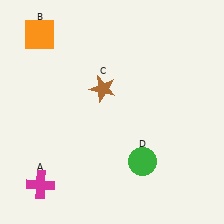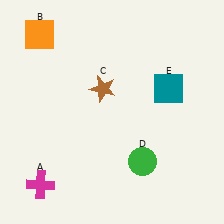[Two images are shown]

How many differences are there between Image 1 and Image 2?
There is 1 difference between the two images.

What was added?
A teal square (E) was added in Image 2.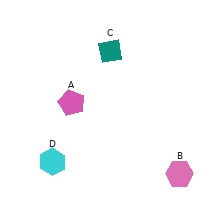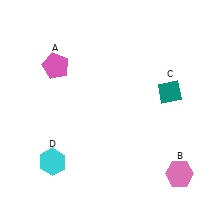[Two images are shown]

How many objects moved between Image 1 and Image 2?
2 objects moved between the two images.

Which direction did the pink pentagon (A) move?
The pink pentagon (A) moved up.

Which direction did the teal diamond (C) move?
The teal diamond (C) moved right.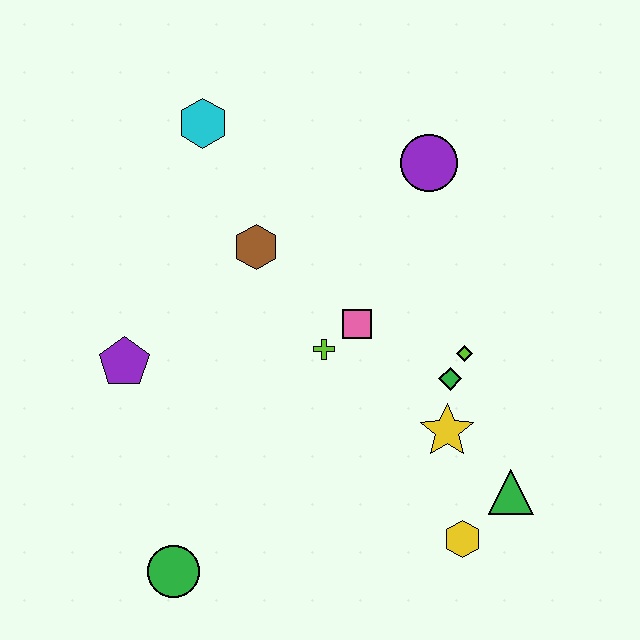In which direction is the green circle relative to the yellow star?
The green circle is to the left of the yellow star.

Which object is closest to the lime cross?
The pink square is closest to the lime cross.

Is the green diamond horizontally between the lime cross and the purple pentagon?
No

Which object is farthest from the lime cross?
The green circle is farthest from the lime cross.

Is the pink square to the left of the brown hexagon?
No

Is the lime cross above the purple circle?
No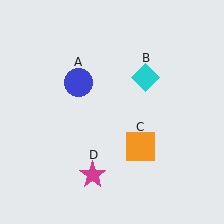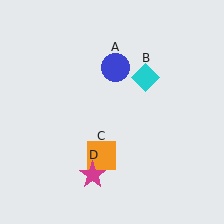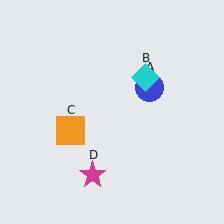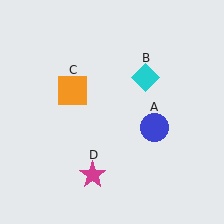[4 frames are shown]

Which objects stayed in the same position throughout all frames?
Cyan diamond (object B) and magenta star (object D) remained stationary.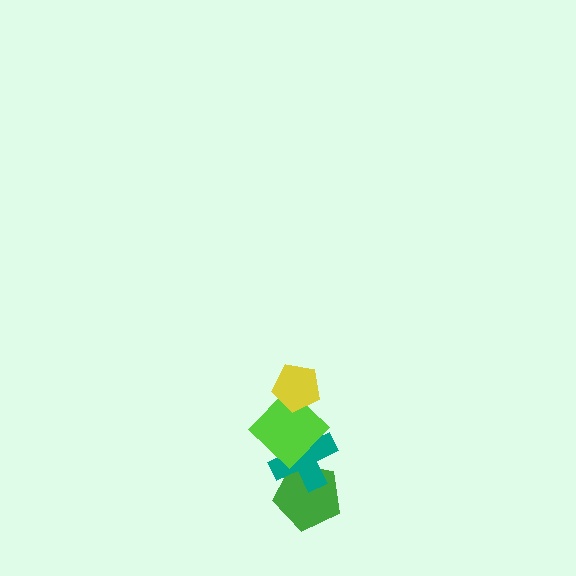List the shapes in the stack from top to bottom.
From top to bottom: the yellow pentagon, the lime diamond, the teal cross, the green pentagon.